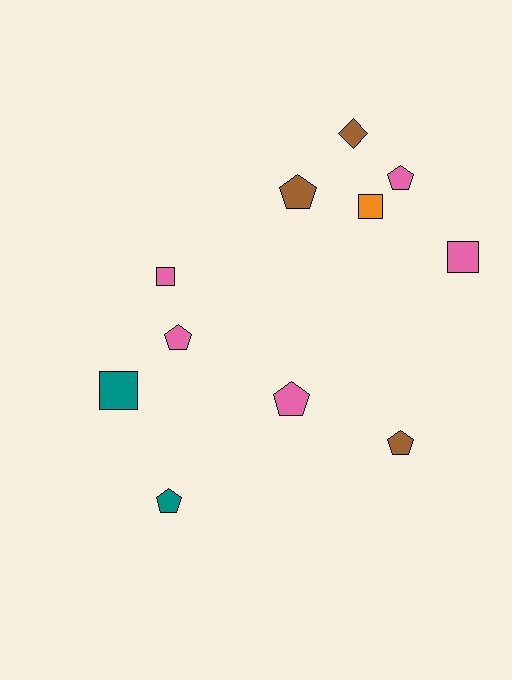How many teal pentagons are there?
There is 1 teal pentagon.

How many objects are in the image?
There are 11 objects.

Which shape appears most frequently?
Pentagon, with 6 objects.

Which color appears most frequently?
Pink, with 5 objects.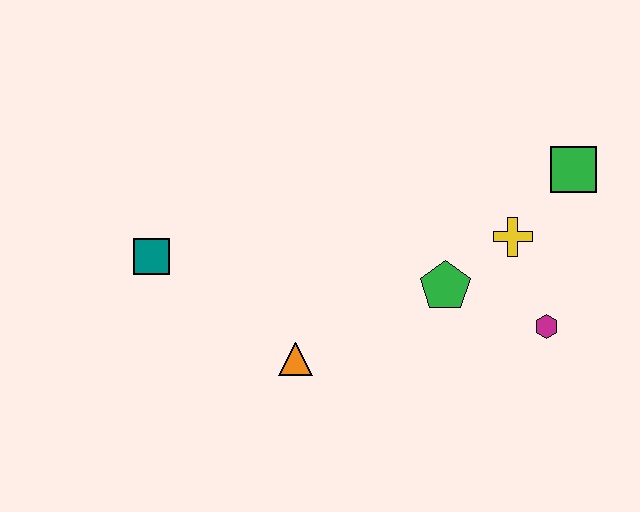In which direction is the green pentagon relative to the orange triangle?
The green pentagon is to the right of the orange triangle.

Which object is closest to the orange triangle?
The green pentagon is closest to the orange triangle.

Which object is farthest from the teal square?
The green square is farthest from the teal square.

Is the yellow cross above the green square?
No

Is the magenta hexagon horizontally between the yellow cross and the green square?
Yes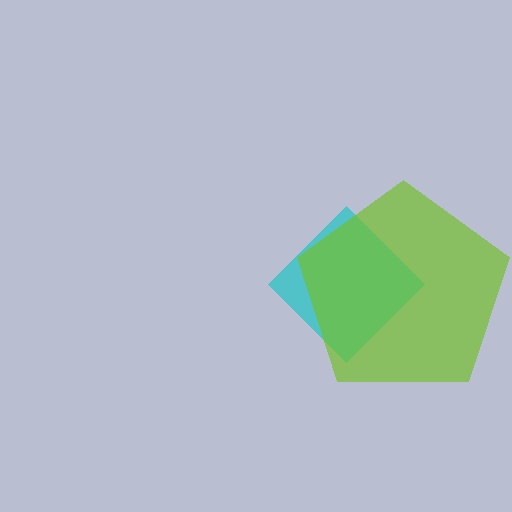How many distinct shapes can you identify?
There are 2 distinct shapes: a cyan diamond, a lime pentagon.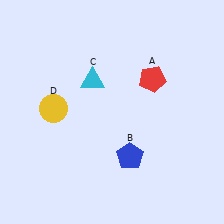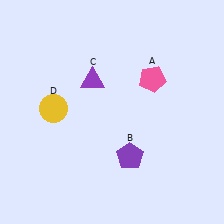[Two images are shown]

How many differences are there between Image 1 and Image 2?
There are 3 differences between the two images.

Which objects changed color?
A changed from red to pink. B changed from blue to purple. C changed from cyan to purple.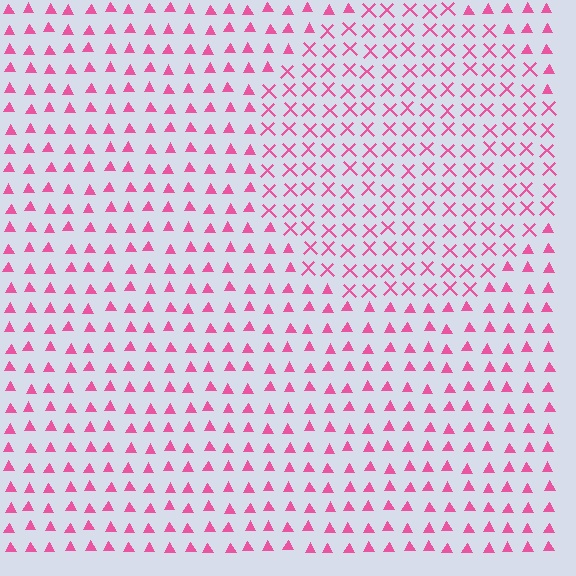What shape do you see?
I see a circle.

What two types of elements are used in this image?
The image uses X marks inside the circle region and triangles outside it.